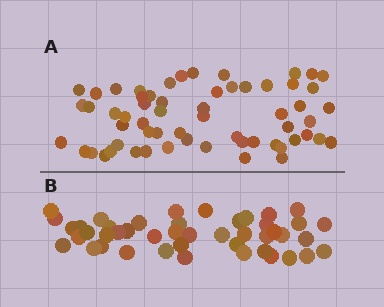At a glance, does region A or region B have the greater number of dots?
Region A (the top region) has more dots.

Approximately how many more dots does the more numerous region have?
Region A has approximately 15 more dots than region B.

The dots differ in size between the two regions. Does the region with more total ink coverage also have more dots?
No. Region B has more total ink coverage because its dots are larger, but region A actually contains more individual dots. Total area can be misleading — the number of items is what matters here.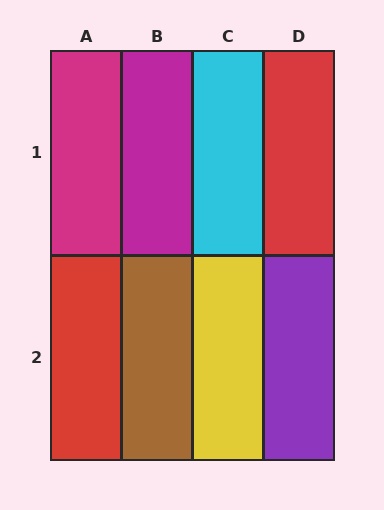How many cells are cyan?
1 cell is cyan.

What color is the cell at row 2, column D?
Purple.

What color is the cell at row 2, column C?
Yellow.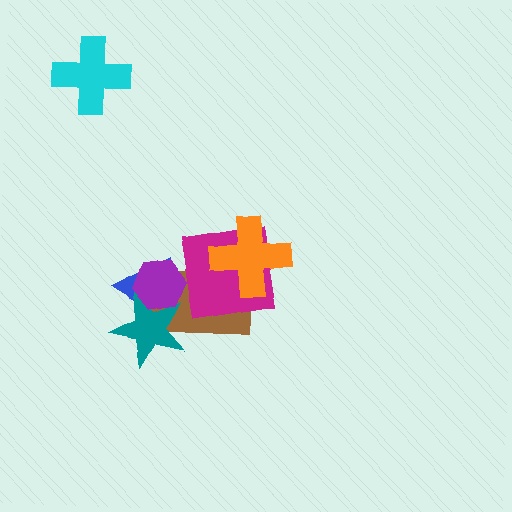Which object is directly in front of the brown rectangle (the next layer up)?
The teal star is directly in front of the brown rectangle.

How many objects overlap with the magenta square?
2 objects overlap with the magenta square.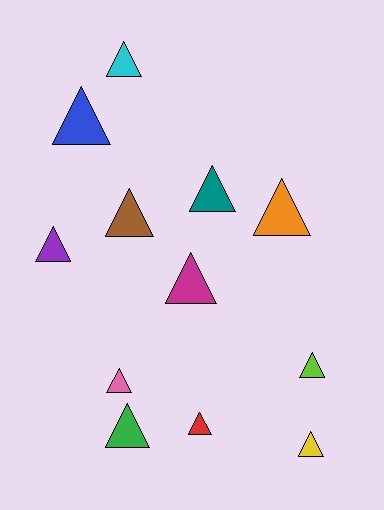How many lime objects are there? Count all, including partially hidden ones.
There is 1 lime object.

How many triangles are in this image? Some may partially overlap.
There are 12 triangles.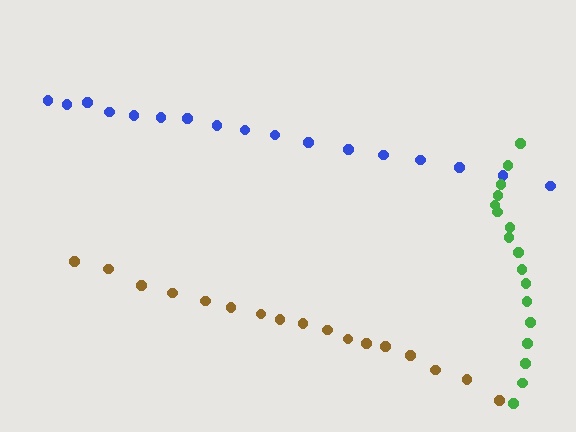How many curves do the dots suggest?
There are 3 distinct paths.